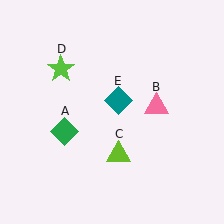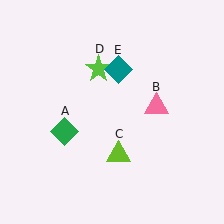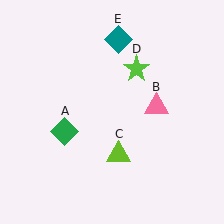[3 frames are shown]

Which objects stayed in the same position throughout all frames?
Green diamond (object A) and pink triangle (object B) and lime triangle (object C) remained stationary.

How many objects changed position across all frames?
2 objects changed position: lime star (object D), teal diamond (object E).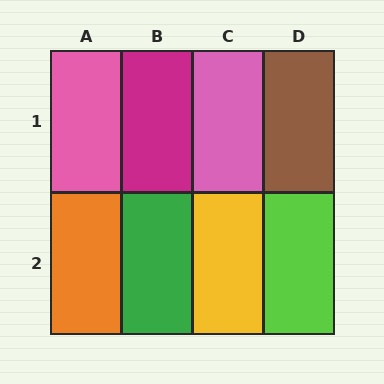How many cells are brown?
1 cell is brown.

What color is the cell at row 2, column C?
Yellow.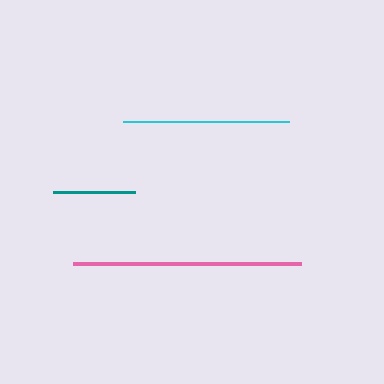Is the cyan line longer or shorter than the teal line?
The cyan line is longer than the teal line.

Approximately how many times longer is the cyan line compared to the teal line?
The cyan line is approximately 2.0 times the length of the teal line.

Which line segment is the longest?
The pink line is the longest at approximately 228 pixels.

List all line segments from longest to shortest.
From longest to shortest: pink, cyan, teal.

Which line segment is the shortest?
The teal line is the shortest at approximately 81 pixels.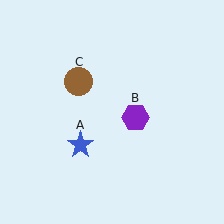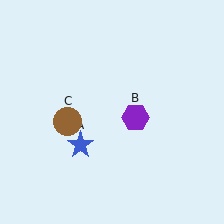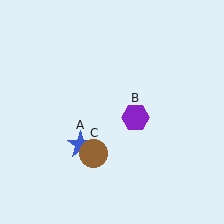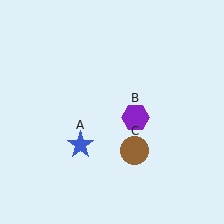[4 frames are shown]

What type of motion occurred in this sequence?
The brown circle (object C) rotated counterclockwise around the center of the scene.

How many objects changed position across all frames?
1 object changed position: brown circle (object C).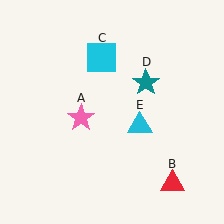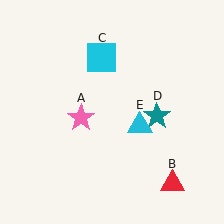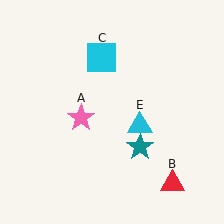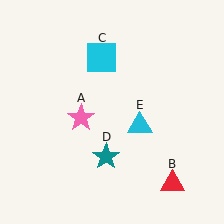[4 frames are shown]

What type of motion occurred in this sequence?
The teal star (object D) rotated clockwise around the center of the scene.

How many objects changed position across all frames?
1 object changed position: teal star (object D).